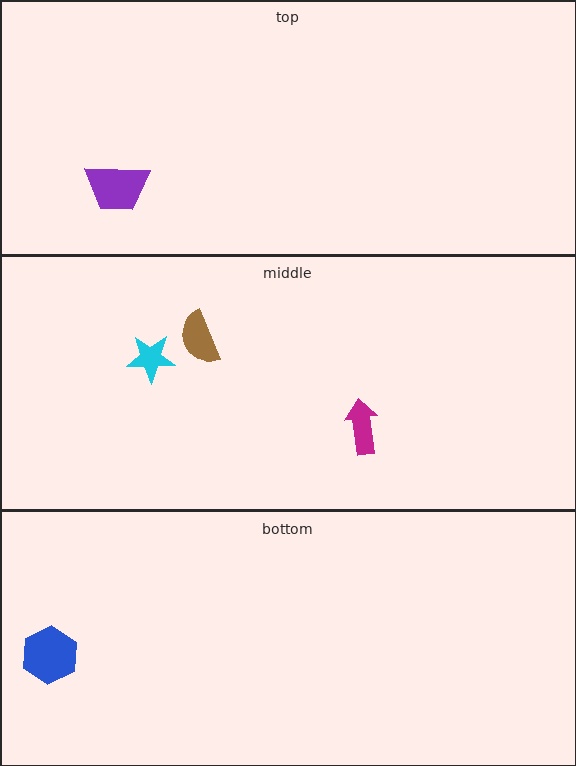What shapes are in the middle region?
The brown semicircle, the magenta arrow, the cyan star.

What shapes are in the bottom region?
The blue hexagon.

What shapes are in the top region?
The purple trapezoid.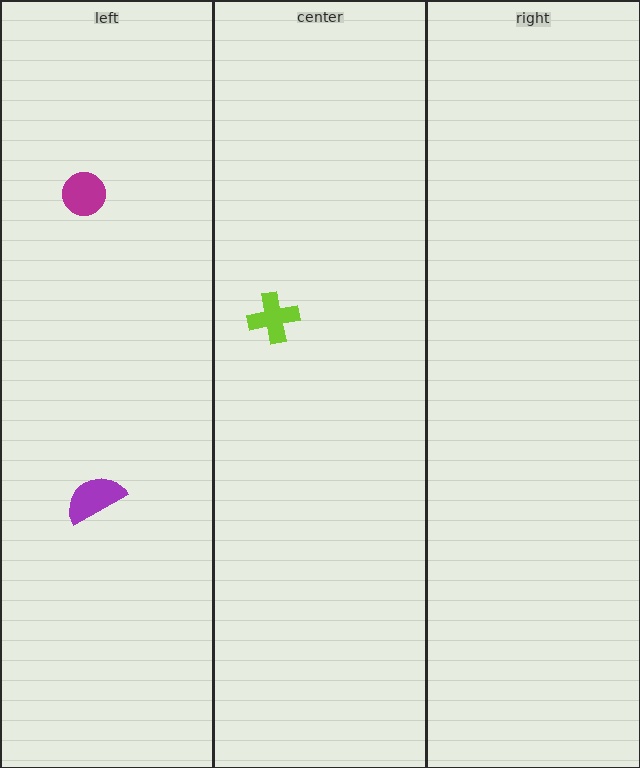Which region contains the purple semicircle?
The left region.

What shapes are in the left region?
The magenta circle, the purple semicircle.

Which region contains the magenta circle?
The left region.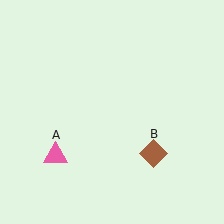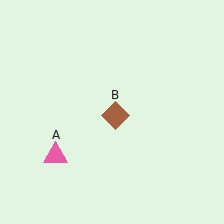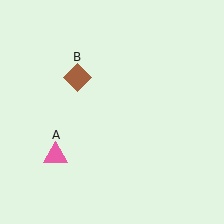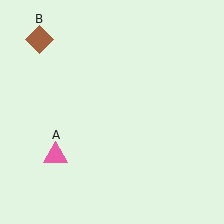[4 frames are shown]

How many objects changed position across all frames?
1 object changed position: brown diamond (object B).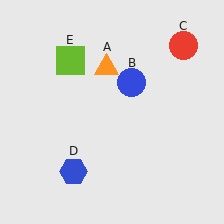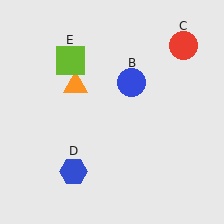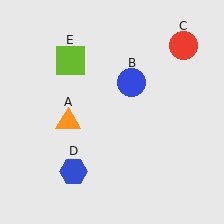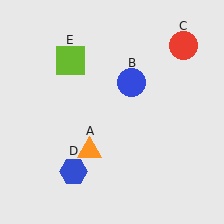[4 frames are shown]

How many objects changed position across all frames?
1 object changed position: orange triangle (object A).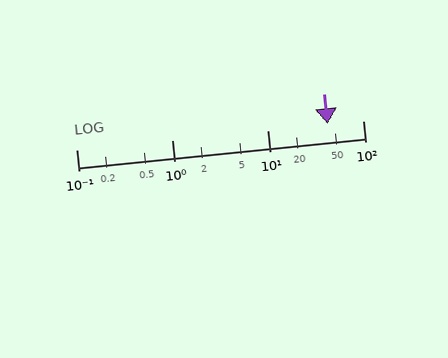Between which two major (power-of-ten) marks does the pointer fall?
The pointer is between 10 and 100.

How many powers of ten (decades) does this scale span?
The scale spans 3 decades, from 0.1 to 100.